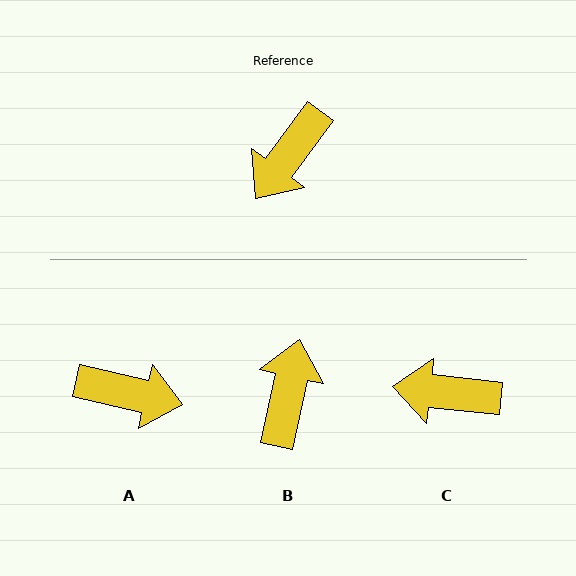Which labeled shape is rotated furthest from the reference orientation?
B, about 155 degrees away.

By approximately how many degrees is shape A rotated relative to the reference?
Approximately 114 degrees counter-clockwise.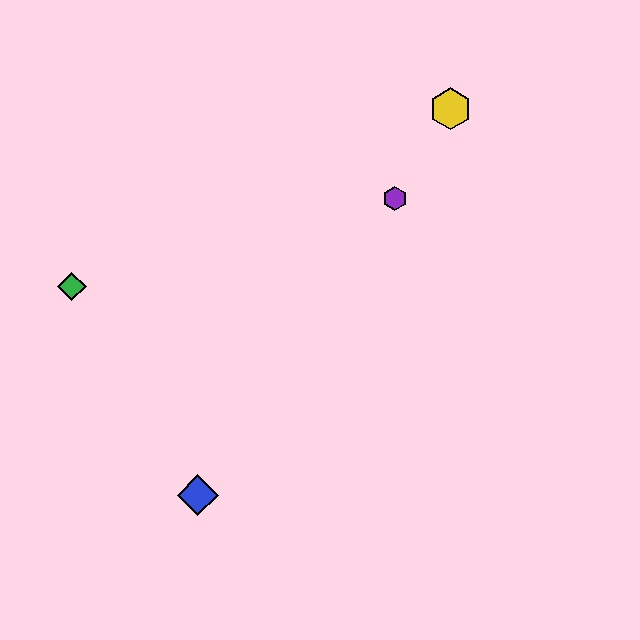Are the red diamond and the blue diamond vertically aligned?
Yes, both are at x≈198.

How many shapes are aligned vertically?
2 shapes (the red diamond, the blue diamond) are aligned vertically.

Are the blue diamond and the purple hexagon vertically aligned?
No, the blue diamond is at x≈198 and the purple hexagon is at x≈395.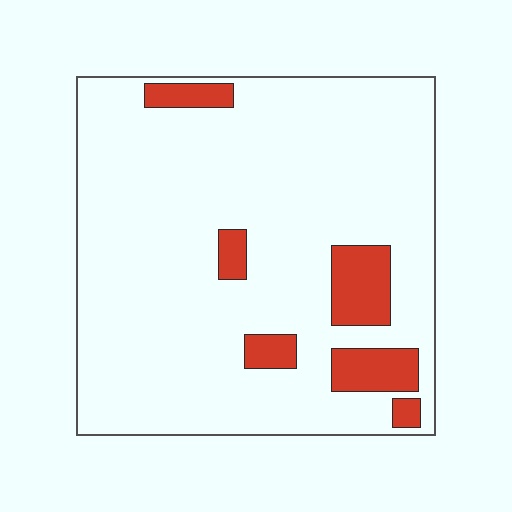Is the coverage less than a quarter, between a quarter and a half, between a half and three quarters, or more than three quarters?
Less than a quarter.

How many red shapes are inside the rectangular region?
6.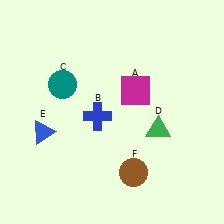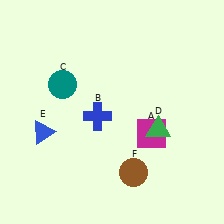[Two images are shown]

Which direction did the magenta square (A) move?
The magenta square (A) moved down.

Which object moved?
The magenta square (A) moved down.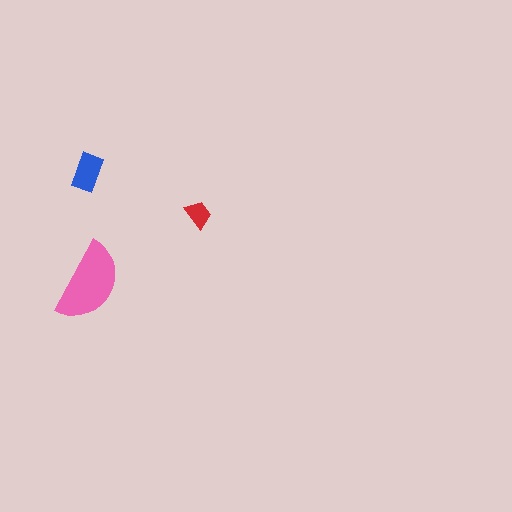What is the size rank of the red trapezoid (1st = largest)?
3rd.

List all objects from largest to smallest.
The pink semicircle, the blue rectangle, the red trapezoid.